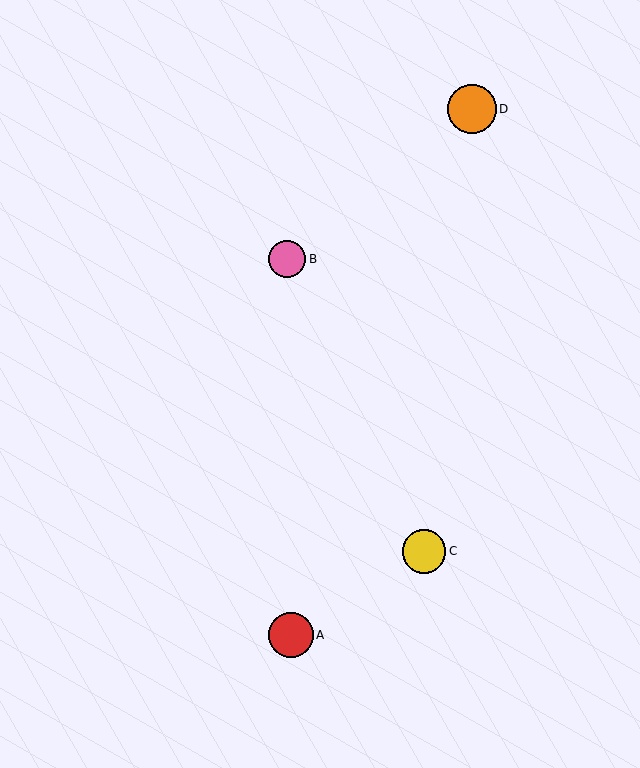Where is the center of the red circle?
The center of the red circle is at (291, 635).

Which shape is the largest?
The orange circle (labeled D) is the largest.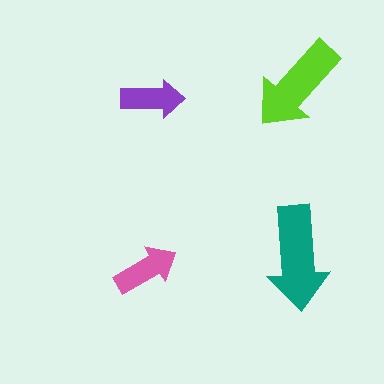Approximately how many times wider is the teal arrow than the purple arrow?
About 1.5 times wider.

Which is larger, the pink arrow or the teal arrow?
The teal one.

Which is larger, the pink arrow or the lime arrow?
The lime one.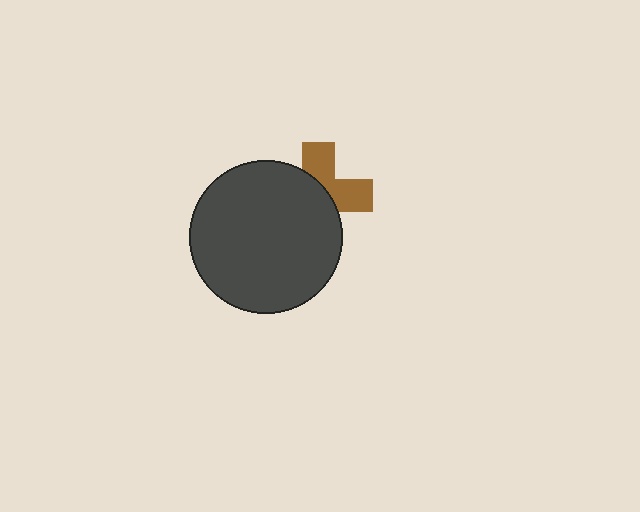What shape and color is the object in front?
The object in front is a dark gray circle.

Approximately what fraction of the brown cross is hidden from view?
Roughly 57% of the brown cross is hidden behind the dark gray circle.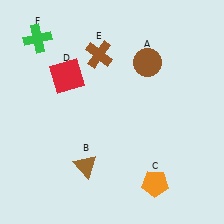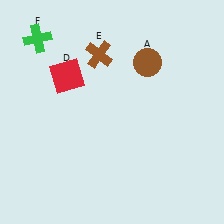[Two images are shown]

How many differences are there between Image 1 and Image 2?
There are 2 differences between the two images.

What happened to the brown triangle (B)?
The brown triangle (B) was removed in Image 2. It was in the bottom-left area of Image 1.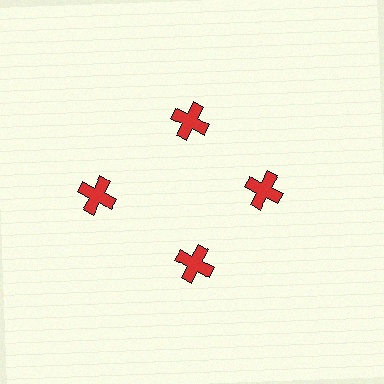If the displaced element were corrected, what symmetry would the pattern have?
It would have 4-fold rotational symmetry — the pattern would map onto itself every 90 degrees.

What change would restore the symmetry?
The symmetry would be restored by moving it inward, back onto the ring so that all 4 crosses sit at equal angles and equal distance from the center.